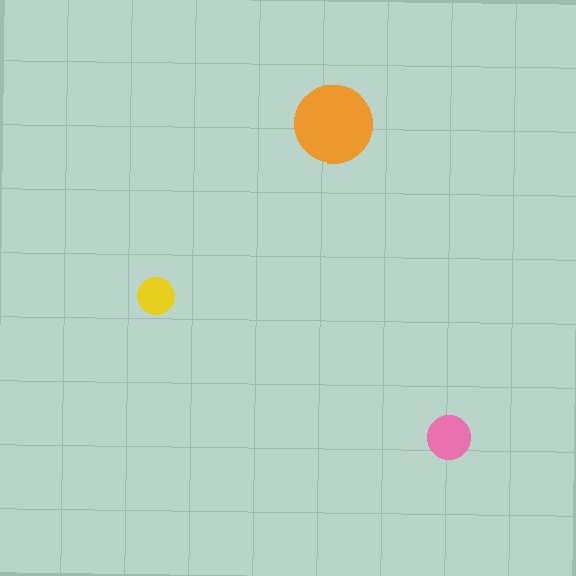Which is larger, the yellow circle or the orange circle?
The orange one.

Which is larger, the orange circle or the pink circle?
The orange one.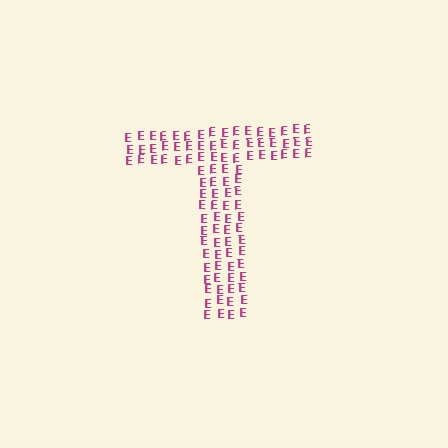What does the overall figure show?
The overall figure shows the letter T.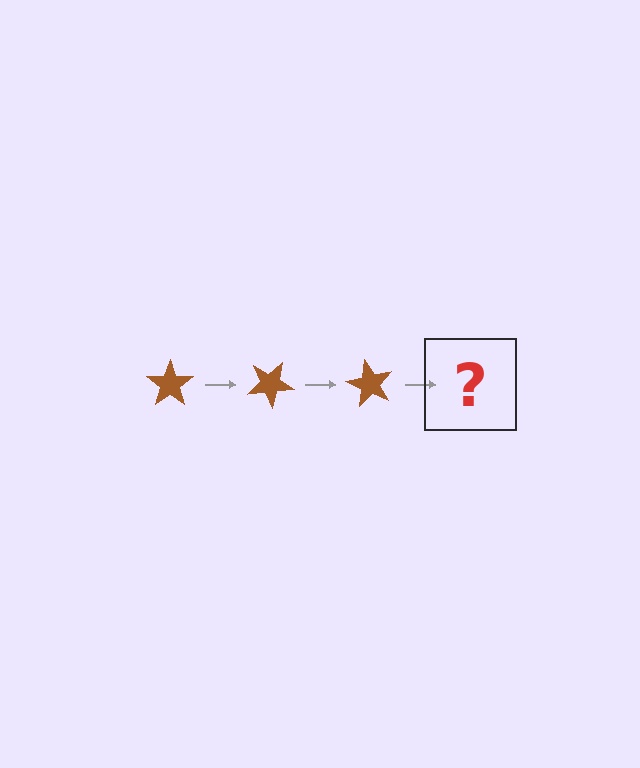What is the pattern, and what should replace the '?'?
The pattern is that the star rotates 30 degrees each step. The '?' should be a brown star rotated 90 degrees.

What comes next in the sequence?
The next element should be a brown star rotated 90 degrees.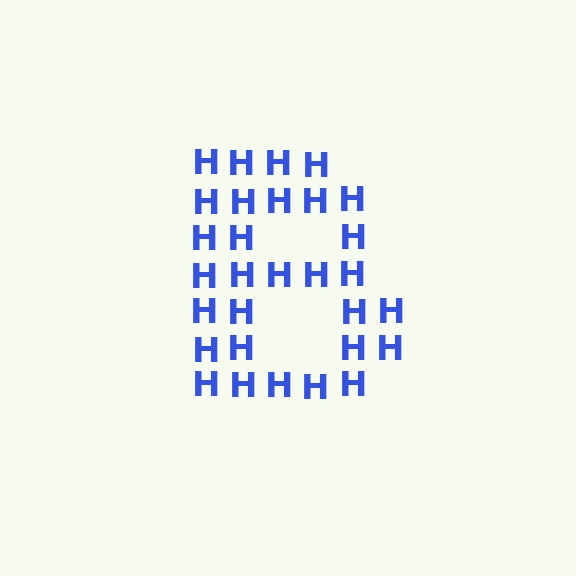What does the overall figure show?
The overall figure shows the letter B.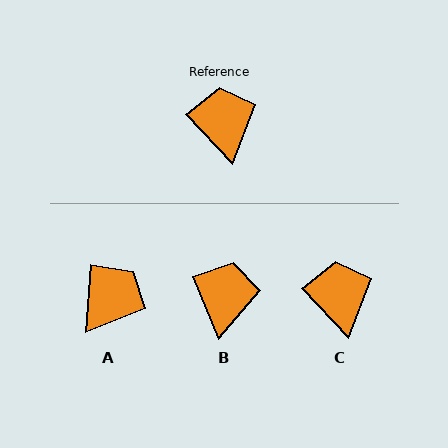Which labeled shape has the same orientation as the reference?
C.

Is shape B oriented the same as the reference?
No, it is off by about 20 degrees.